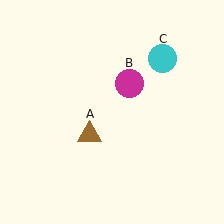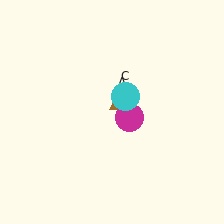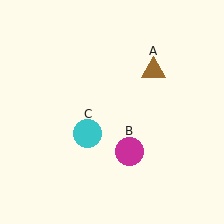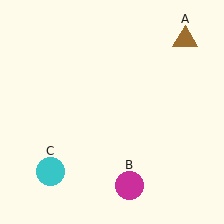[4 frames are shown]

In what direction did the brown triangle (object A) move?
The brown triangle (object A) moved up and to the right.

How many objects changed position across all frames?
3 objects changed position: brown triangle (object A), magenta circle (object B), cyan circle (object C).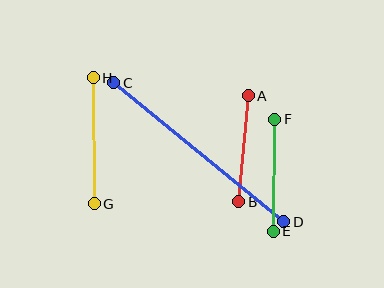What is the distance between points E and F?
The distance is approximately 112 pixels.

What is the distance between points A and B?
The distance is approximately 106 pixels.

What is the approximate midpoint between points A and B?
The midpoint is at approximately (243, 149) pixels.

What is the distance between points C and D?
The distance is approximately 219 pixels.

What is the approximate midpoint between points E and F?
The midpoint is at approximately (274, 175) pixels.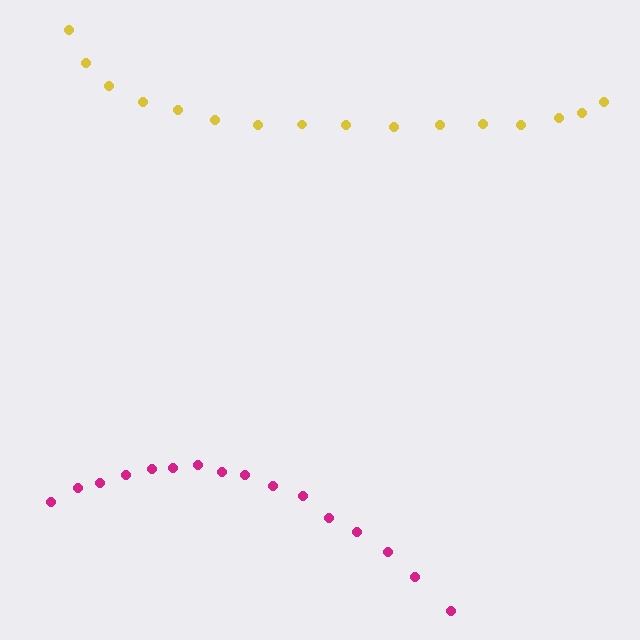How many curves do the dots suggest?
There are 2 distinct paths.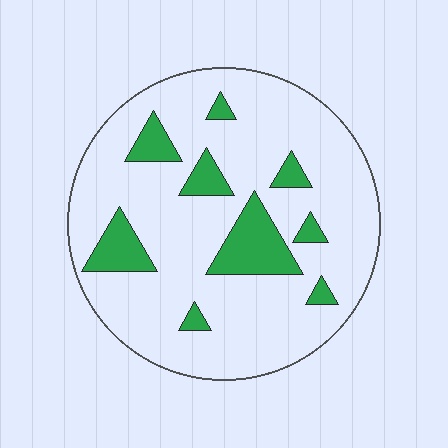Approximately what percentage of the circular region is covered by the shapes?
Approximately 15%.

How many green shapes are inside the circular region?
9.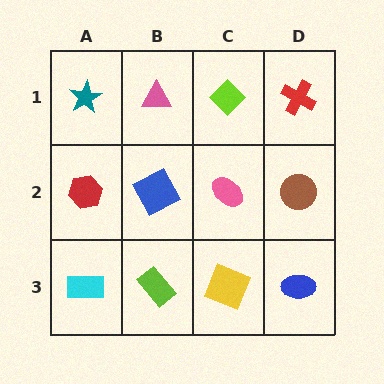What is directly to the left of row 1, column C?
A pink triangle.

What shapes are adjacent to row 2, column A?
A teal star (row 1, column A), a cyan rectangle (row 3, column A), a blue square (row 2, column B).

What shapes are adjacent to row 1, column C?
A pink ellipse (row 2, column C), a pink triangle (row 1, column B), a red cross (row 1, column D).